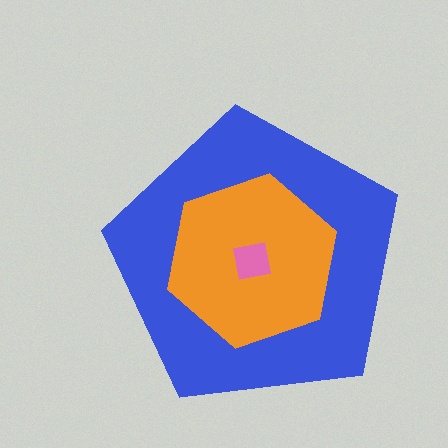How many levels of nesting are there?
3.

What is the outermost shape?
The blue pentagon.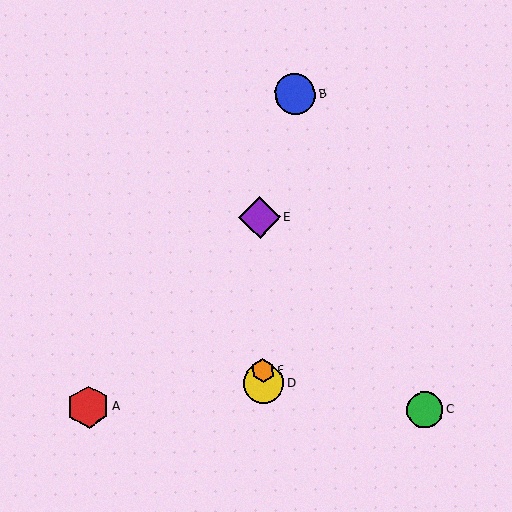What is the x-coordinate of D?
Object D is at x≈263.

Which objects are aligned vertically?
Objects D, E, F are aligned vertically.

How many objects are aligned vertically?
3 objects (D, E, F) are aligned vertically.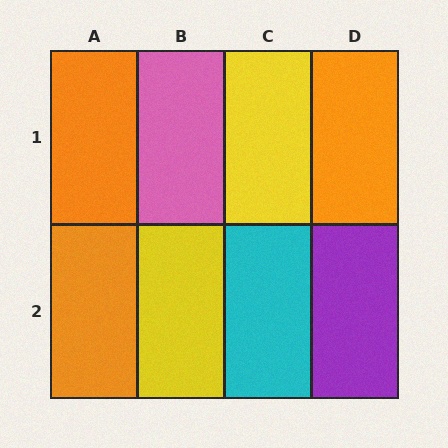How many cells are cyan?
1 cell is cyan.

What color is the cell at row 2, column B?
Yellow.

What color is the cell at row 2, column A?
Orange.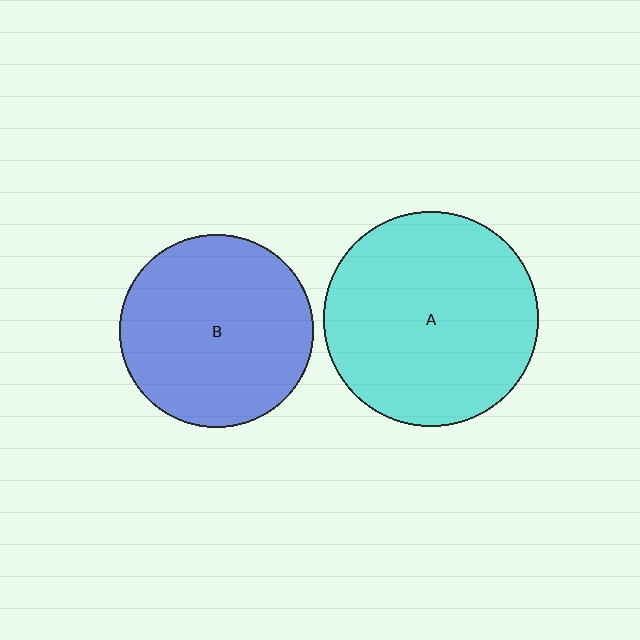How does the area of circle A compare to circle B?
Approximately 1.2 times.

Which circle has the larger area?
Circle A (cyan).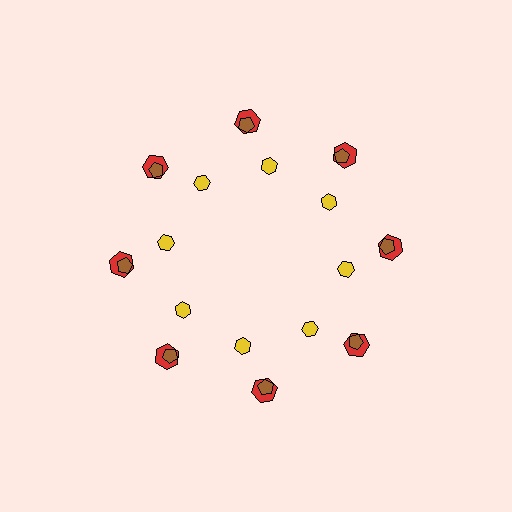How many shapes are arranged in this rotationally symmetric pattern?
There are 24 shapes, arranged in 8 groups of 3.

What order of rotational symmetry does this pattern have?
This pattern has 8-fold rotational symmetry.